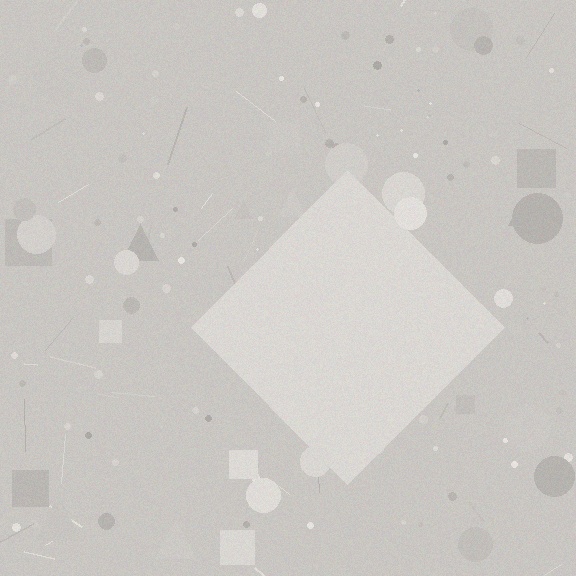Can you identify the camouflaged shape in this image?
The camouflaged shape is a diamond.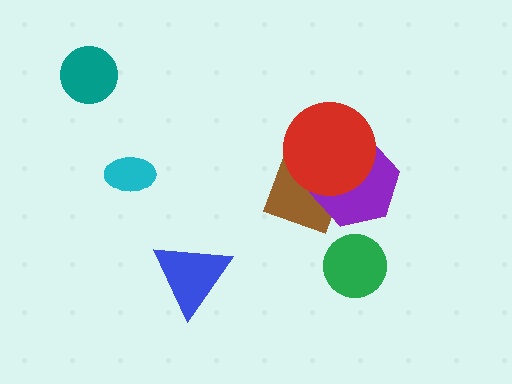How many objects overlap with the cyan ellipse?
0 objects overlap with the cyan ellipse.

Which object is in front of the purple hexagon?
The red circle is in front of the purple hexagon.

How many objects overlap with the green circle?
0 objects overlap with the green circle.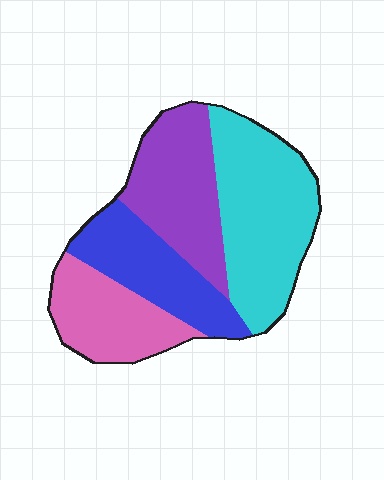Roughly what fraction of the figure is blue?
Blue takes up about one fifth (1/5) of the figure.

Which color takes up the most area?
Cyan, at roughly 35%.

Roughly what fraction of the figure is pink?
Pink takes up about one fifth (1/5) of the figure.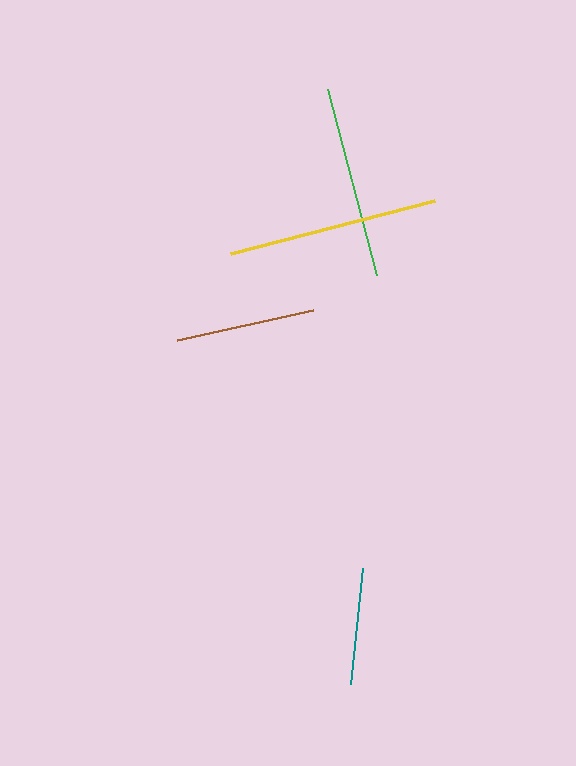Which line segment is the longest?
The yellow line is the longest at approximately 210 pixels.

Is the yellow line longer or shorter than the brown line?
The yellow line is longer than the brown line.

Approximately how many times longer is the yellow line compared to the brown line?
The yellow line is approximately 1.5 times the length of the brown line.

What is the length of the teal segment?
The teal segment is approximately 117 pixels long.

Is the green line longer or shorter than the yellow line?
The yellow line is longer than the green line.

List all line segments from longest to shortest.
From longest to shortest: yellow, green, brown, teal.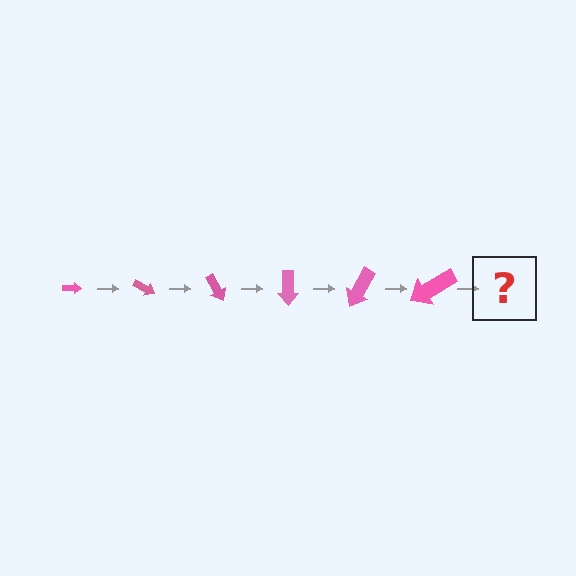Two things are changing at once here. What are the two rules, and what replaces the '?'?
The two rules are that the arrow grows larger each step and it rotates 30 degrees each step. The '?' should be an arrow, larger than the previous one and rotated 180 degrees from the start.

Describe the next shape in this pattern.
It should be an arrow, larger than the previous one and rotated 180 degrees from the start.